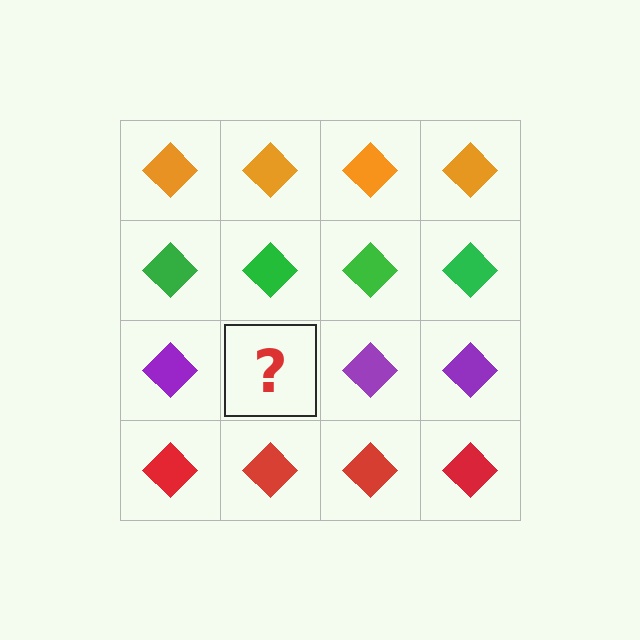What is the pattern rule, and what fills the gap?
The rule is that each row has a consistent color. The gap should be filled with a purple diamond.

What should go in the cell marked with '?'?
The missing cell should contain a purple diamond.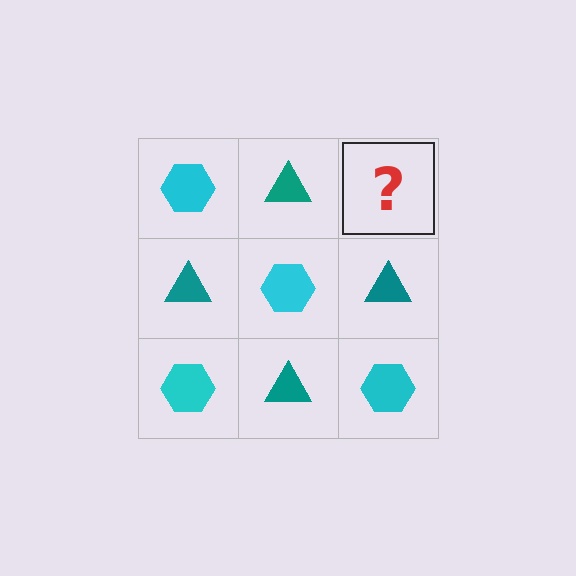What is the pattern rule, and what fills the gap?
The rule is that it alternates cyan hexagon and teal triangle in a checkerboard pattern. The gap should be filled with a cyan hexagon.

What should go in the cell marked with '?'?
The missing cell should contain a cyan hexagon.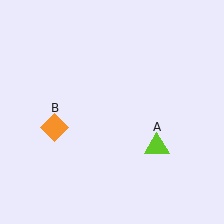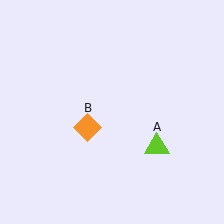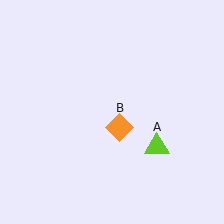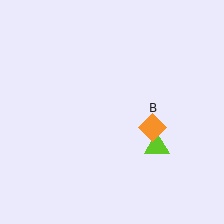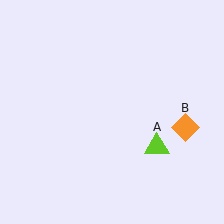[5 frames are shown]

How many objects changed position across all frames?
1 object changed position: orange diamond (object B).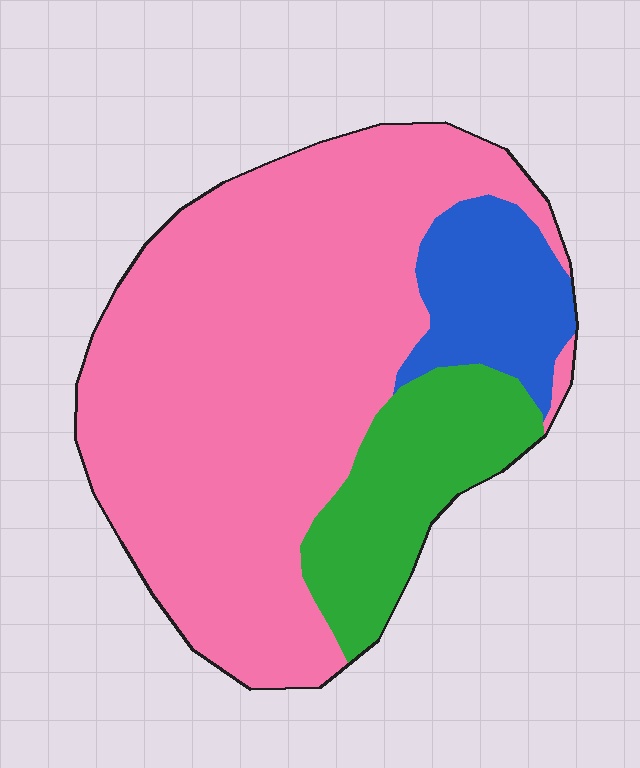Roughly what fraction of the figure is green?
Green covers roughly 15% of the figure.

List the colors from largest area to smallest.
From largest to smallest: pink, green, blue.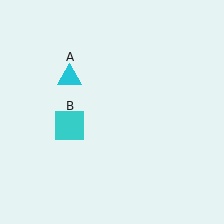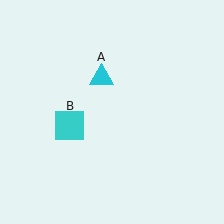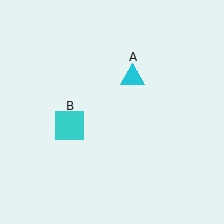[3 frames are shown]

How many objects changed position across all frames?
1 object changed position: cyan triangle (object A).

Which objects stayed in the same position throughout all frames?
Cyan square (object B) remained stationary.